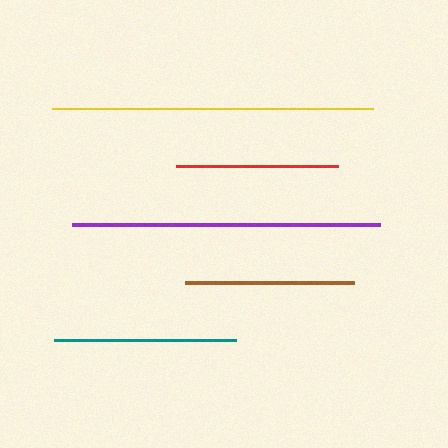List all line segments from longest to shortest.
From longest to shortest: yellow, purple, teal, brown, red.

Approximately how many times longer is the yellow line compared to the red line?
The yellow line is approximately 2.0 times the length of the red line.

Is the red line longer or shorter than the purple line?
The purple line is longer than the red line.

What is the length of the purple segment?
The purple segment is approximately 308 pixels long.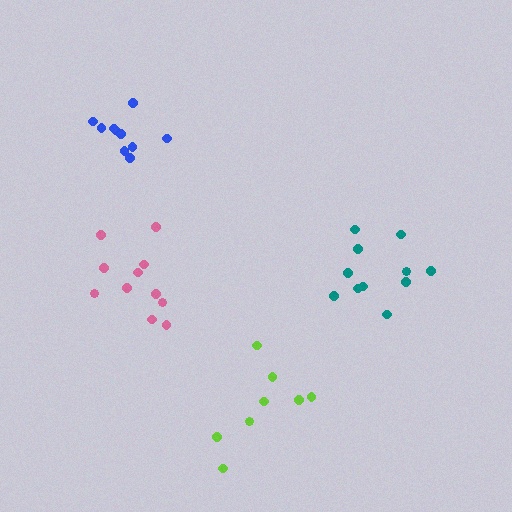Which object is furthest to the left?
The blue cluster is leftmost.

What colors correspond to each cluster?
The clusters are colored: blue, lime, pink, teal.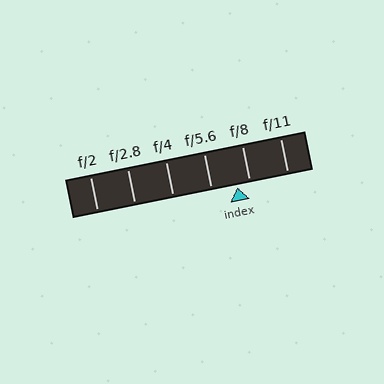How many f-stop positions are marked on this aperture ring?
There are 6 f-stop positions marked.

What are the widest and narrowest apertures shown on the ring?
The widest aperture shown is f/2 and the narrowest is f/11.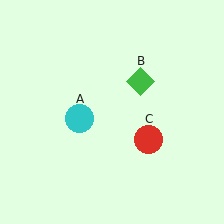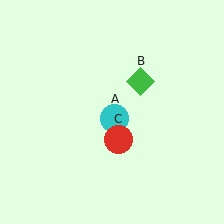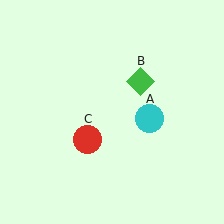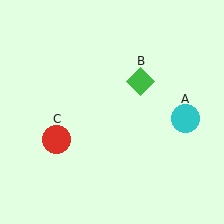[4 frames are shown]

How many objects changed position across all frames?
2 objects changed position: cyan circle (object A), red circle (object C).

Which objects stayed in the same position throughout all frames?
Green diamond (object B) remained stationary.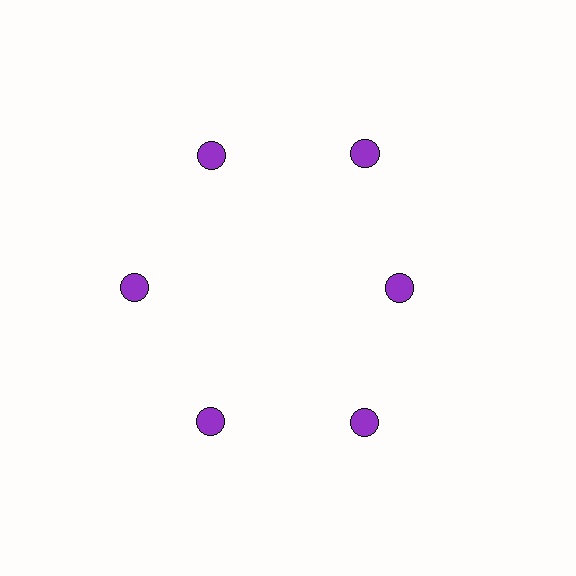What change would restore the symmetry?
The symmetry would be restored by moving it outward, back onto the ring so that all 6 circles sit at equal angles and equal distance from the center.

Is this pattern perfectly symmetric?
No. The 6 purple circles are arranged in a ring, but one element near the 3 o'clock position is pulled inward toward the center, breaking the 6-fold rotational symmetry.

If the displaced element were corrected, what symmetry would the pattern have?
It would have 6-fold rotational symmetry — the pattern would map onto itself every 60 degrees.